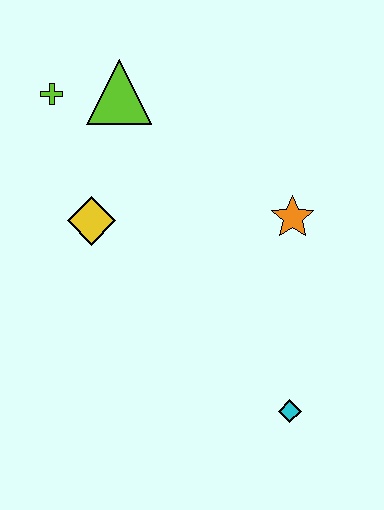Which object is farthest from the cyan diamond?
The lime cross is farthest from the cyan diamond.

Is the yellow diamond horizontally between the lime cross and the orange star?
Yes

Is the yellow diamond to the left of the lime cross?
No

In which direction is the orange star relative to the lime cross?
The orange star is to the right of the lime cross.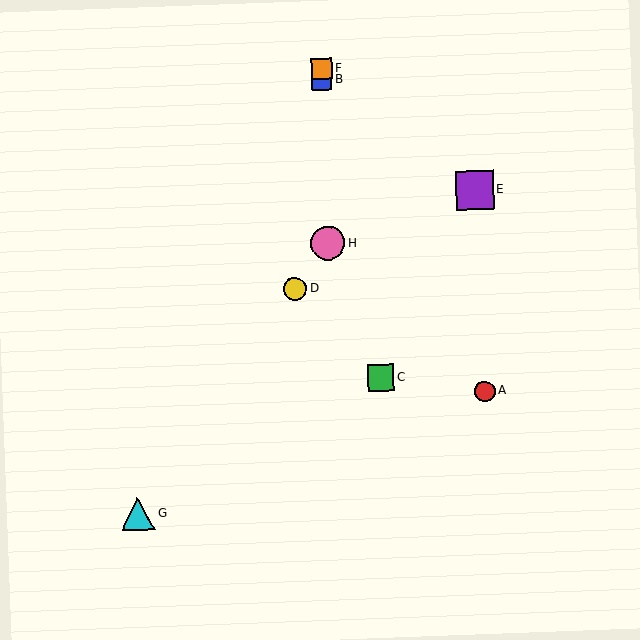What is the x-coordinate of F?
Object F is at x≈321.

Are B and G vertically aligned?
No, B is at x≈322 and G is at x≈138.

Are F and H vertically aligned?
Yes, both are at x≈321.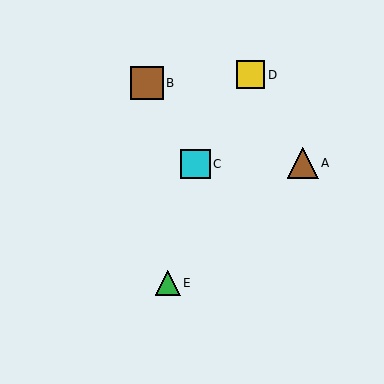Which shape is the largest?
The brown square (labeled B) is the largest.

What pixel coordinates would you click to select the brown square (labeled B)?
Click at (147, 83) to select the brown square B.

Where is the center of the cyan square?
The center of the cyan square is at (195, 164).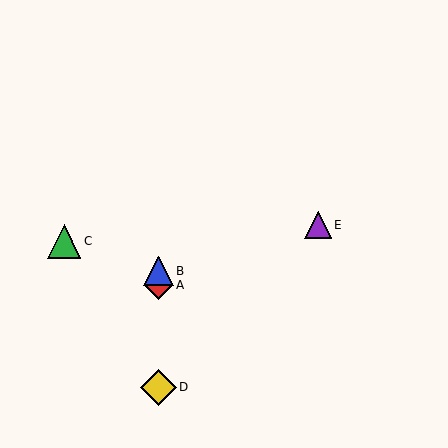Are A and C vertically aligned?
No, A is at x≈158 and C is at x≈64.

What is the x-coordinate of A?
Object A is at x≈158.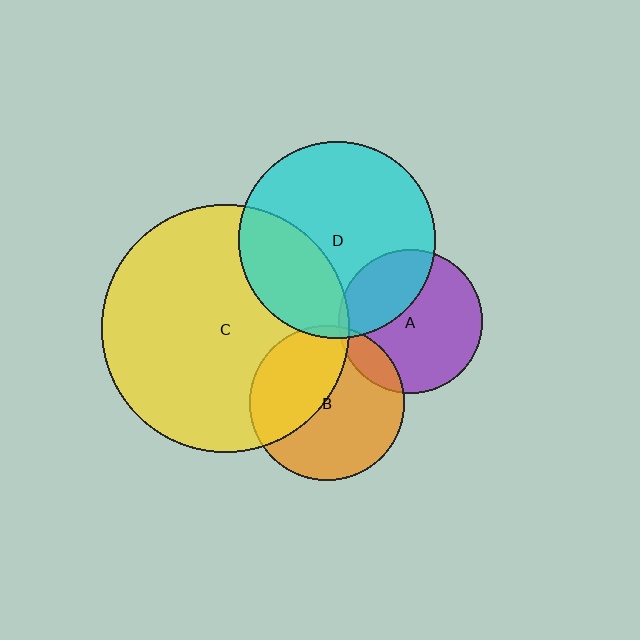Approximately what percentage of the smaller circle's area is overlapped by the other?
Approximately 35%.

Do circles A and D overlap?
Yes.